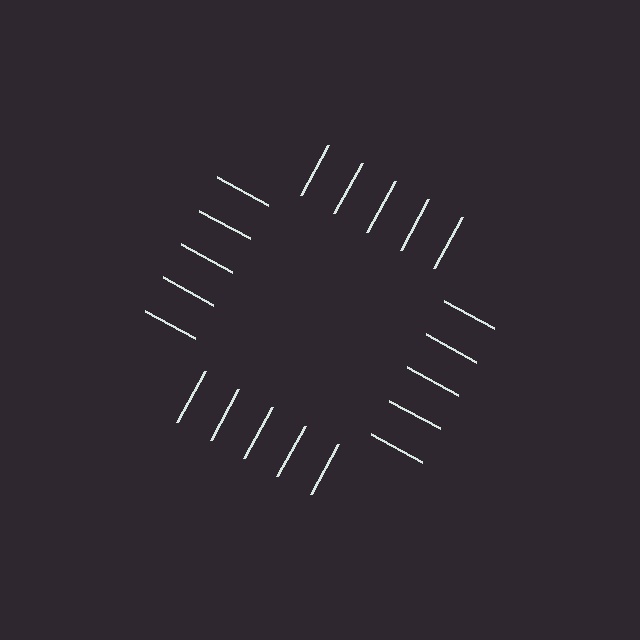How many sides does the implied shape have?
4 sides — the line-ends trace a square.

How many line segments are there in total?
20 — 5 along each of the 4 edges.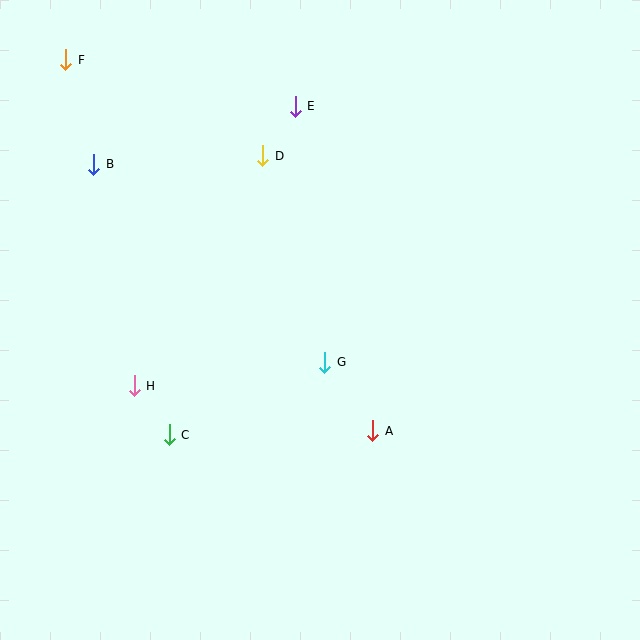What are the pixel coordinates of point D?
Point D is at (263, 156).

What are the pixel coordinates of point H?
Point H is at (134, 386).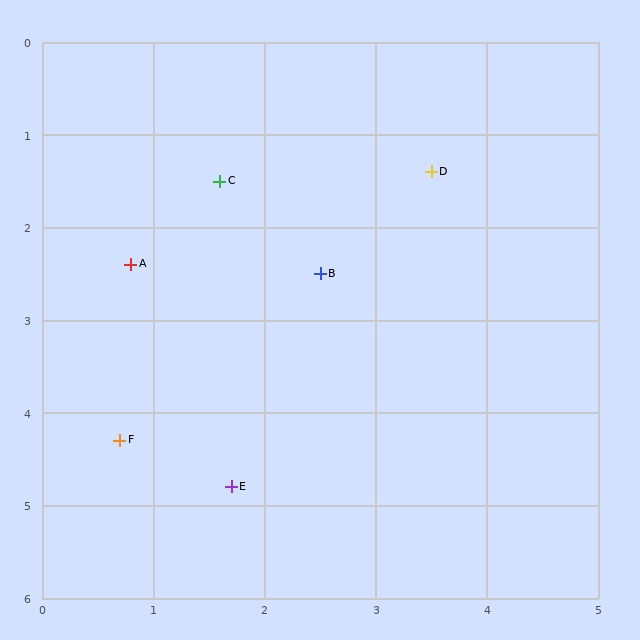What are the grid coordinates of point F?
Point F is at approximately (0.7, 4.3).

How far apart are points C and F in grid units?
Points C and F are about 2.9 grid units apart.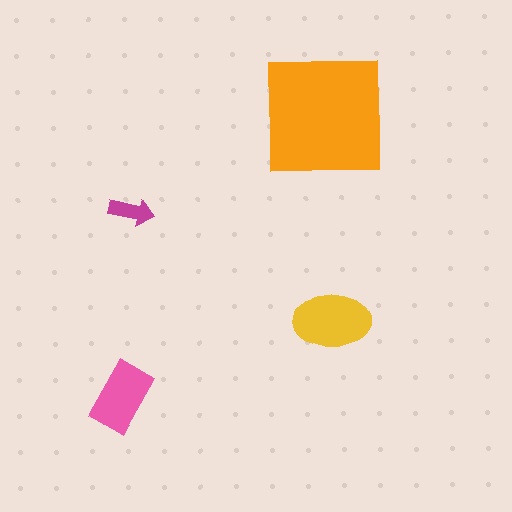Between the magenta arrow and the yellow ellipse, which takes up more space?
The yellow ellipse.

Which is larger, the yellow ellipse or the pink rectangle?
The yellow ellipse.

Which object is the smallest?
The magenta arrow.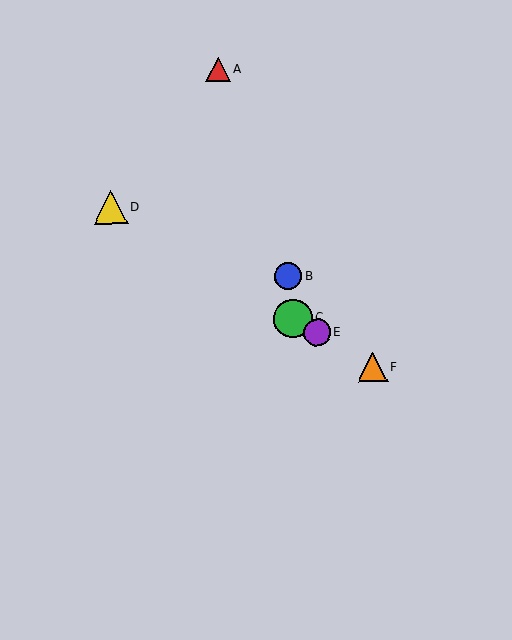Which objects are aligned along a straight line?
Objects C, D, E, F are aligned along a straight line.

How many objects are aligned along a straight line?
4 objects (C, D, E, F) are aligned along a straight line.